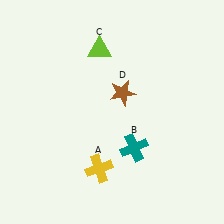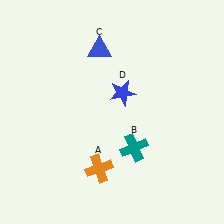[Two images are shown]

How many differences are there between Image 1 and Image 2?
There are 3 differences between the two images.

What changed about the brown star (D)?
In Image 1, D is brown. In Image 2, it changed to blue.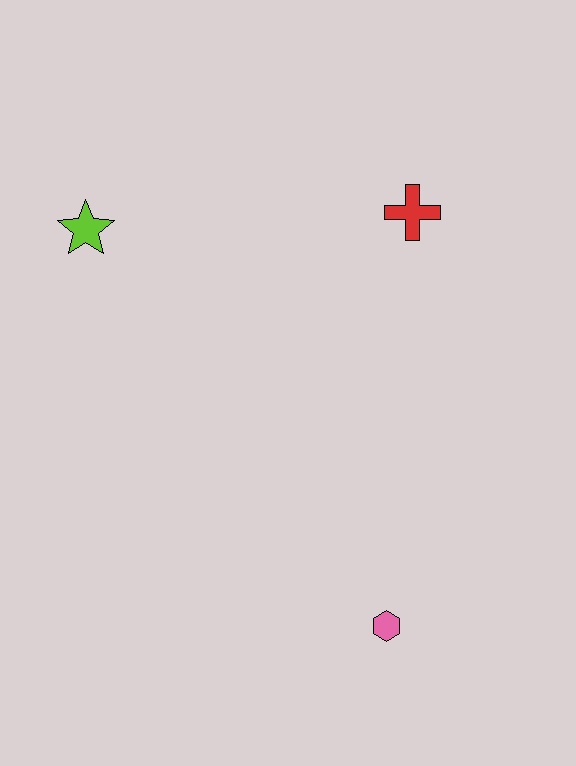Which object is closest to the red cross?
The lime star is closest to the red cross.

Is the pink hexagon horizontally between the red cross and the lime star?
Yes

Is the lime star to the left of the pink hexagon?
Yes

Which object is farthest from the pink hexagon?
The lime star is farthest from the pink hexagon.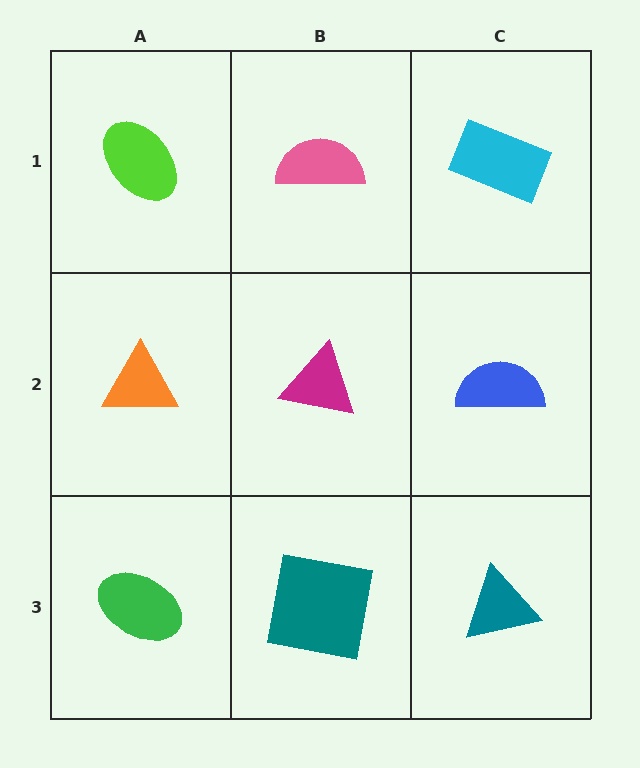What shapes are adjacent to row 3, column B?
A magenta triangle (row 2, column B), a green ellipse (row 3, column A), a teal triangle (row 3, column C).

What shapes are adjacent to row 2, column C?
A cyan rectangle (row 1, column C), a teal triangle (row 3, column C), a magenta triangle (row 2, column B).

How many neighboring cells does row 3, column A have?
2.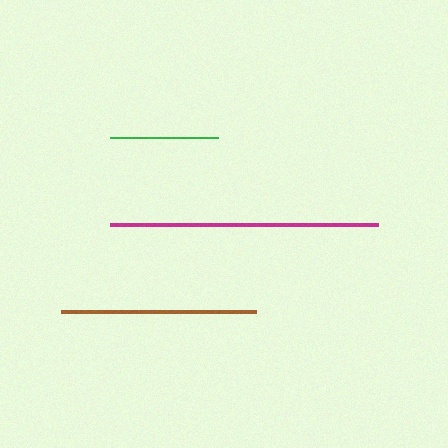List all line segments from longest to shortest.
From longest to shortest: magenta, brown, green.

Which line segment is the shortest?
The green line is the shortest at approximately 108 pixels.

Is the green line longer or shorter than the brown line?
The brown line is longer than the green line.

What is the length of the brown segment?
The brown segment is approximately 195 pixels long.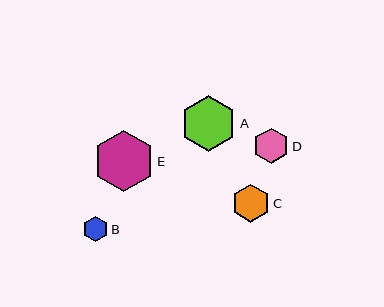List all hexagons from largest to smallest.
From largest to smallest: E, A, C, D, B.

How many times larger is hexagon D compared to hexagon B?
Hexagon D is approximately 1.4 times the size of hexagon B.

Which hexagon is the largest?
Hexagon E is the largest with a size of approximately 61 pixels.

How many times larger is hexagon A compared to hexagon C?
Hexagon A is approximately 1.5 times the size of hexagon C.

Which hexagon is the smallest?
Hexagon B is the smallest with a size of approximately 25 pixels.